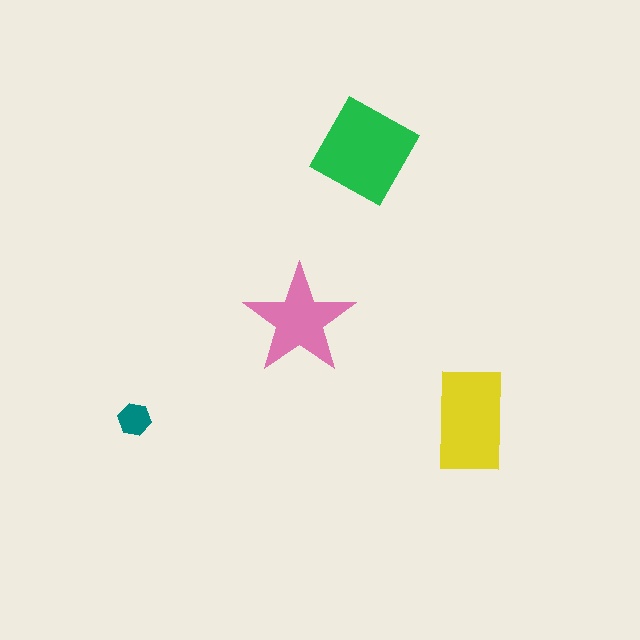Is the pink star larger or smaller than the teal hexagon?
Larger.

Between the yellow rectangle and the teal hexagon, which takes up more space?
The yellow rectangle.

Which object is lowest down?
The yellow rectangle is bottommost.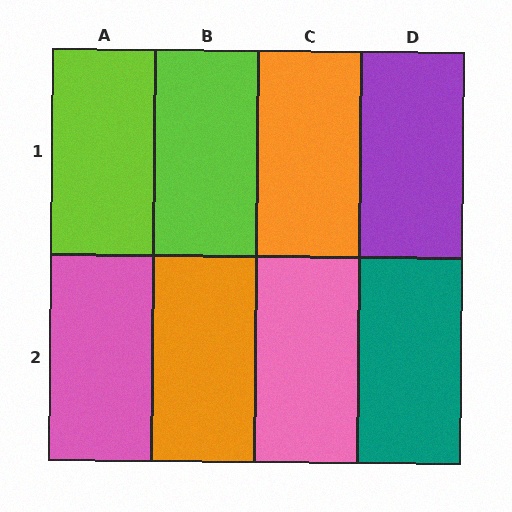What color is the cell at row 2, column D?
Teal.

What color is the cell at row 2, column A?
Pink.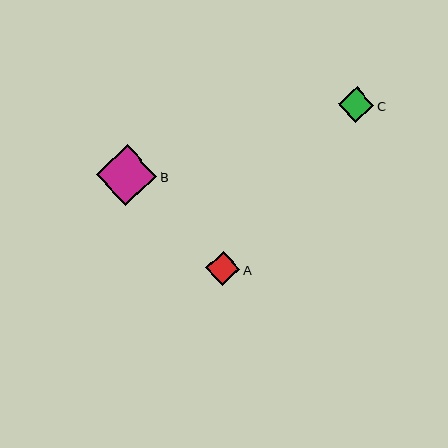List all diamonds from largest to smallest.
From largest to smallest: B, C, A.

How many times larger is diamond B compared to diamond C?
Diamond B is approximately 1.7 times the size of diamond C.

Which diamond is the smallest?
Diamond A is the smallest with a size of approximately 34 pixels.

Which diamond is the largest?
Diamond B is the largest with a size of approximately 61 pixels.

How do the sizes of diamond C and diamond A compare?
Diamond C and diamond A are approximately the same size.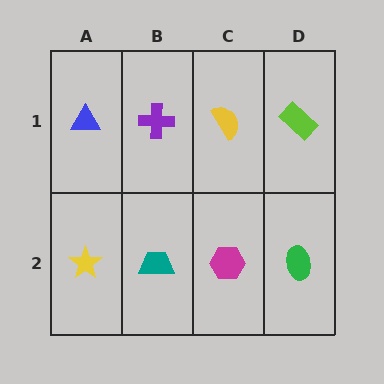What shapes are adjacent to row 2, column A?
A blue triangle (row 1, column A), a teal trapezoid (row 2, column B).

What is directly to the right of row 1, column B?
A yellow semicircle.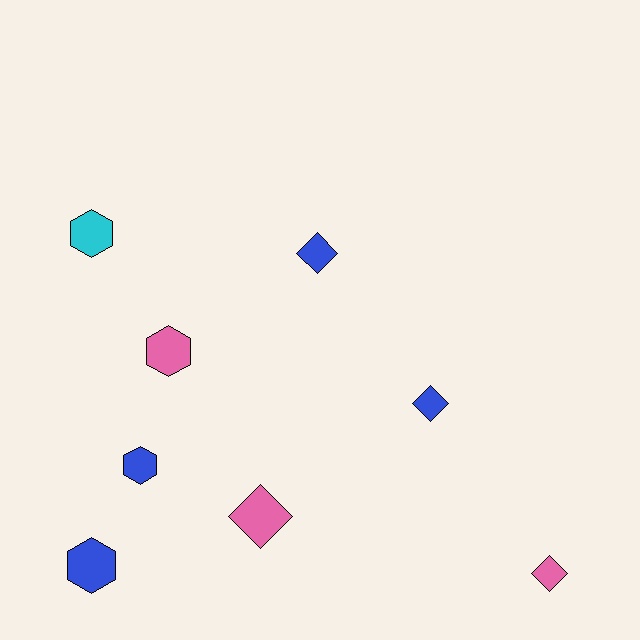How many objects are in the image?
There are 8 objects.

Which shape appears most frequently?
Diamond, with 4 objects.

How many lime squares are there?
There are no lime squares.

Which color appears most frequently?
Blue, with 4 objects.